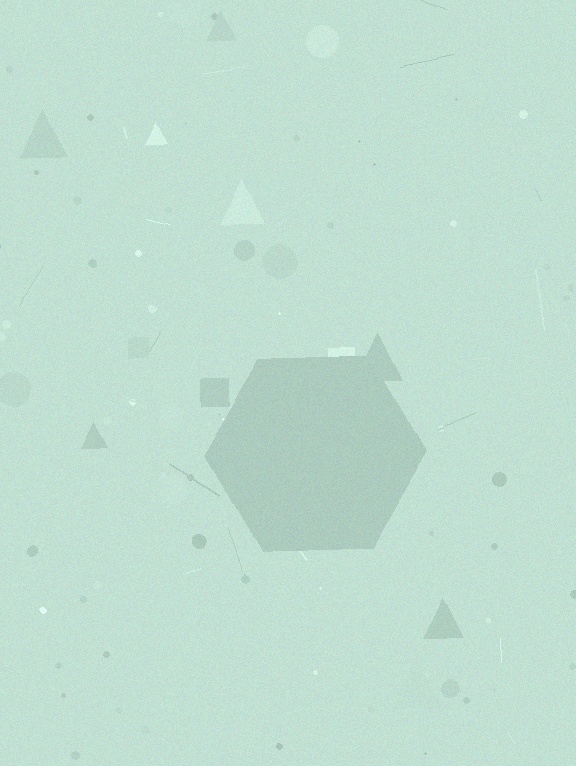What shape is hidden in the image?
A hexagon is hidden in the image.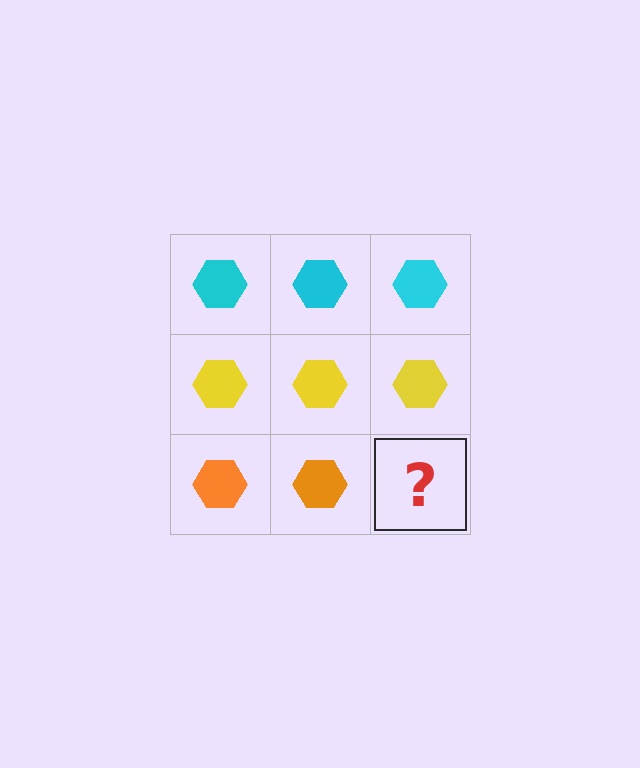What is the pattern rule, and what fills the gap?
The rule is that each row has a consistent color. The gap should be filled with an orange hexagon.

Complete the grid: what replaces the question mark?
The question mark should be replaced with an orange hexagon.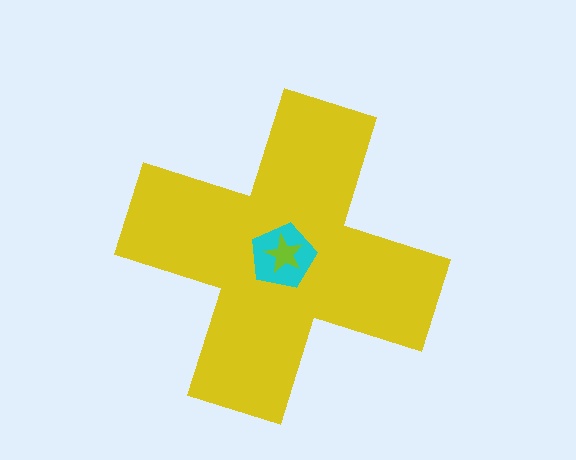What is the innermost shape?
The lime star.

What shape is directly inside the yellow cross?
The cyan pentagon.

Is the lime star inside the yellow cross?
Yes.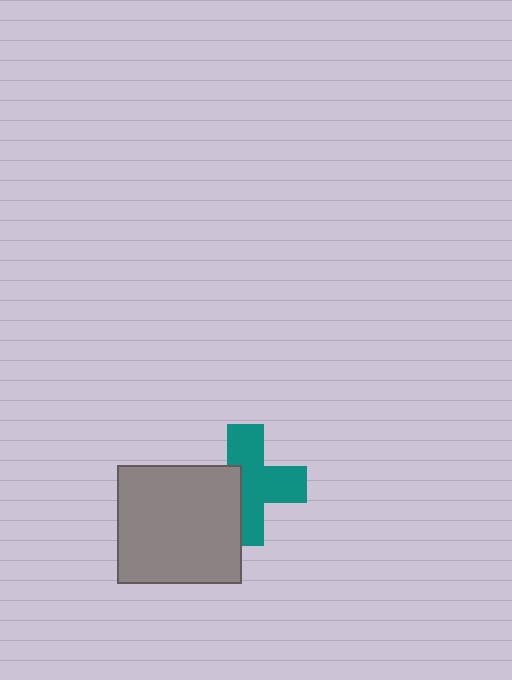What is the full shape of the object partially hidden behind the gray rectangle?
The partially hidden object is a teal cross.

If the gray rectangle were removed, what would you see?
You would see the complete teal cross.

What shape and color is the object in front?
The object in front is a gray rectangle.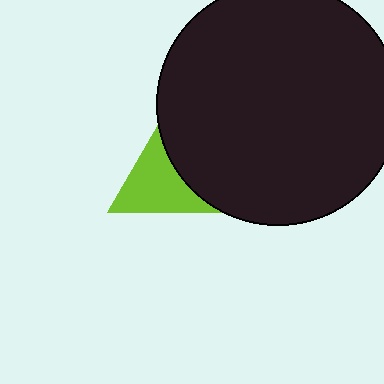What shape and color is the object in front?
The object in front is a black circle.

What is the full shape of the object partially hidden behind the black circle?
The partially hidden object is a lime triangle.